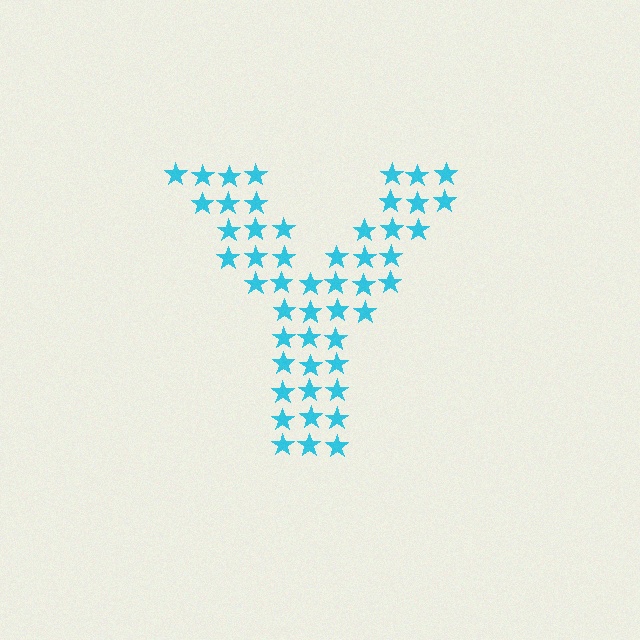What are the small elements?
The small elements are stars.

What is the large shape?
The large shape is the letter Y.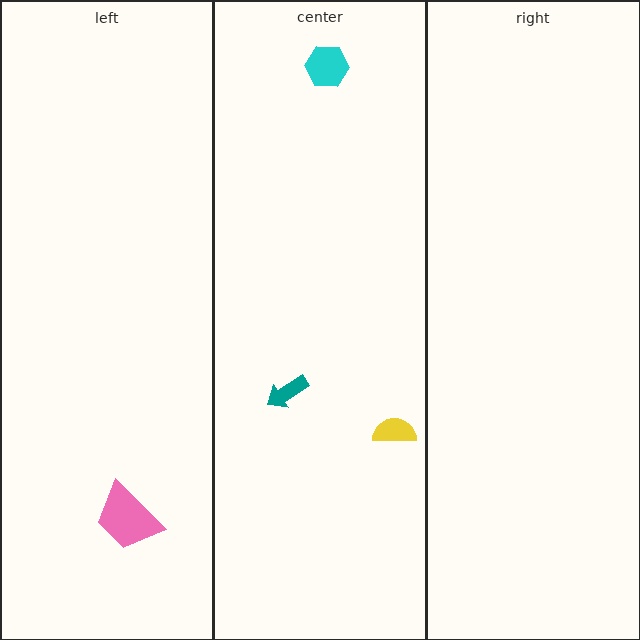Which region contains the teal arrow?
The center region.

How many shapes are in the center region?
3.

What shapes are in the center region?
The cyan hexagon, the yellow semicircle, the teal arrow.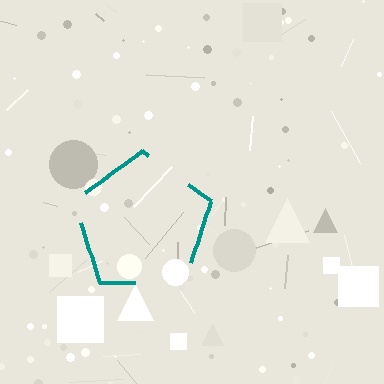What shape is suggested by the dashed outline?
The dashed outline suggests a pentagon.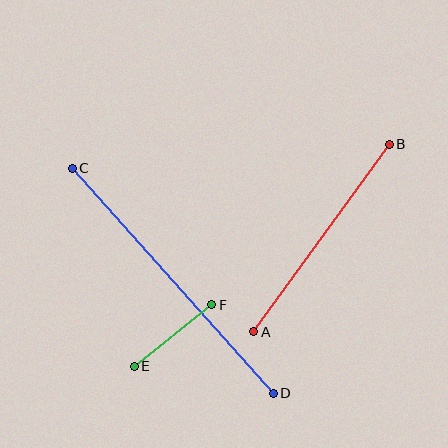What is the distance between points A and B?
The distance is approximately 231 pixels.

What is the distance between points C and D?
The distance is approximately 302 pixels.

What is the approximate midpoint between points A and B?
The midpoint is at approximately (321, 238) pixels.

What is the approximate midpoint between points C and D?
The midpoint is at approximately (173, 281) pixels.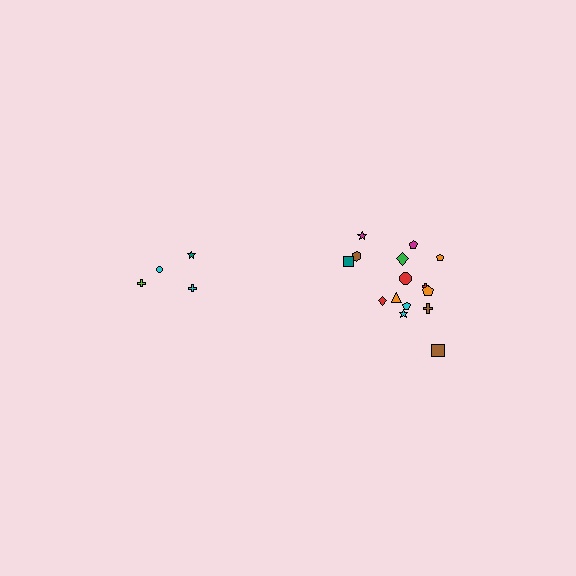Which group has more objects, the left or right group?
The right group.